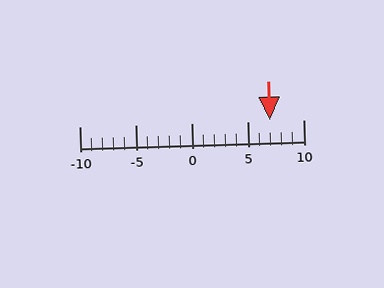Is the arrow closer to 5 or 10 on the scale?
The arrow is closer to 5.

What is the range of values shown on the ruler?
The ruler shows values from -10 to 10.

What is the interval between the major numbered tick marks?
The major tick marks are spaced 5 units apart.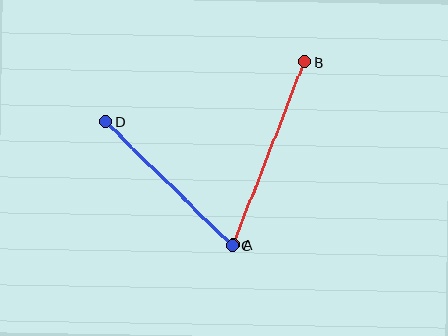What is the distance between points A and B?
The distance is approximately 196 pixels.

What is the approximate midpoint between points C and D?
The midpoint is at approximately (169, 184) pixels.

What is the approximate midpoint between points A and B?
The midpoint is at approximately (269, 153) pixels.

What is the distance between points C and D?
The distance is approximately 177 pixels.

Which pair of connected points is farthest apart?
Points A and B are farthest apart.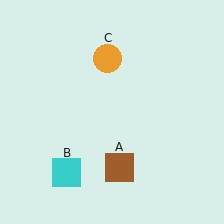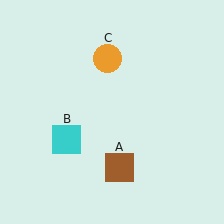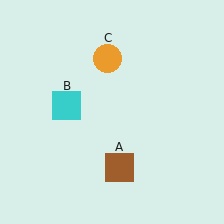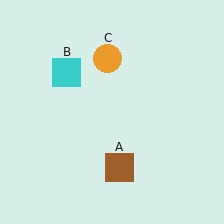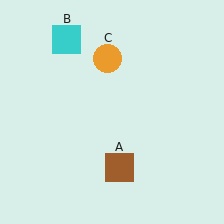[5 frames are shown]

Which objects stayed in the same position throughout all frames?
Brown square (object A) and orange circle (object C) remained stationary.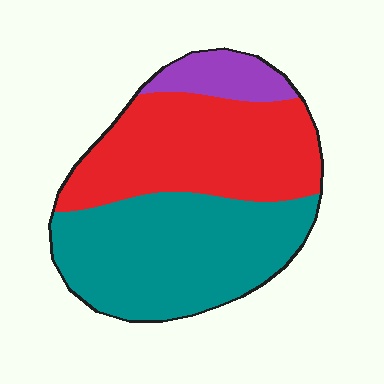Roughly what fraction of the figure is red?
Red takes up about two fifths (2/5) of the figure.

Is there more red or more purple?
Red.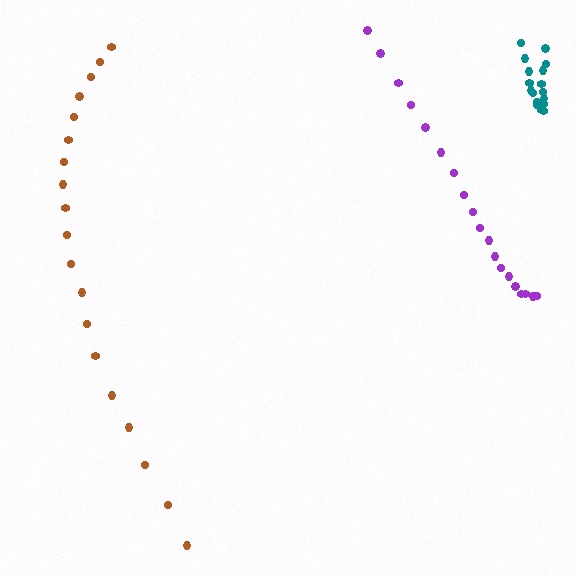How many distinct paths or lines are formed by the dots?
There are 3 distinct paths.